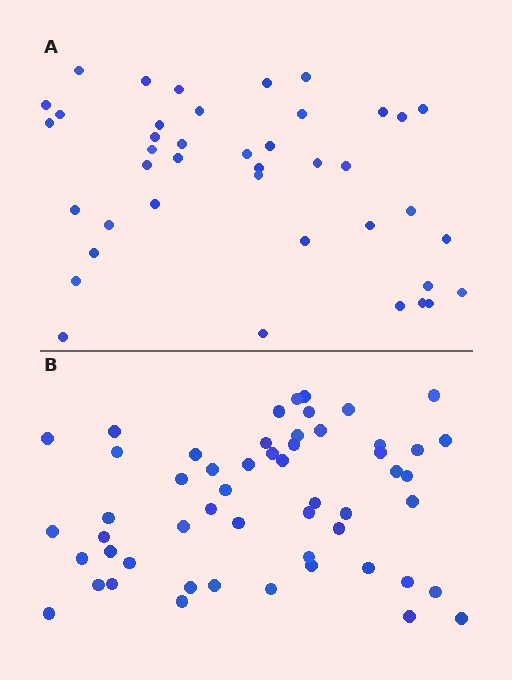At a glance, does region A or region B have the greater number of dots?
Region B (the bottom region) has more dots.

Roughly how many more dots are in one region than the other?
Region B has approximately 15 more dots than region A.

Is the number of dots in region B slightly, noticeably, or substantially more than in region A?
Region B has noticeably more, but not dramatically so. The ratio is roughly 1.3 to 1.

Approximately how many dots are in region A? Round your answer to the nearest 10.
About 40 dots. (The exact count is 41, which rounds to 40.)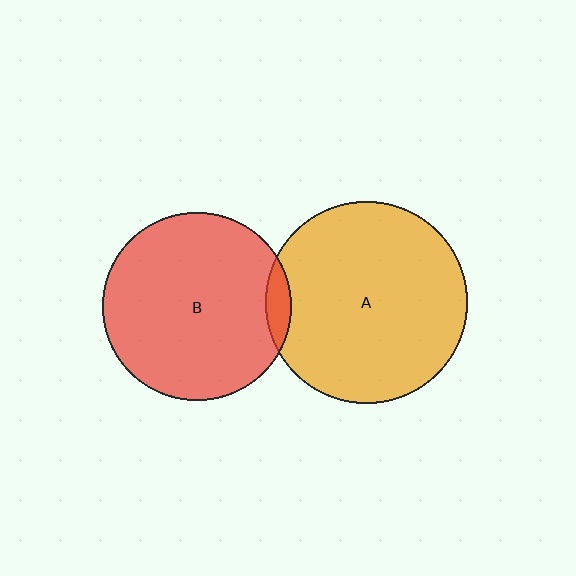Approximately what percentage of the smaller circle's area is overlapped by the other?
Approximately 5%.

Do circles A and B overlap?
Yes.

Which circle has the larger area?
Circle A (orange).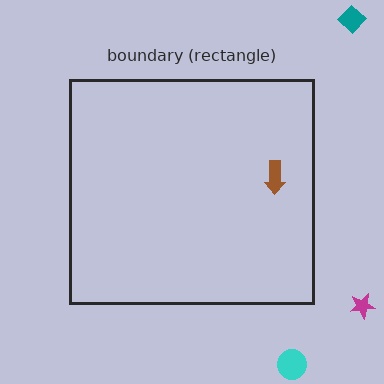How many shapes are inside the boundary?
1 inside, 3 outside.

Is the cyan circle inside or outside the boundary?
Outside.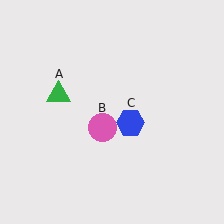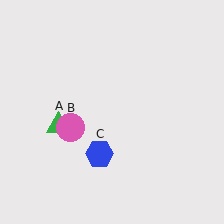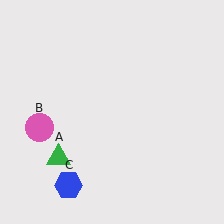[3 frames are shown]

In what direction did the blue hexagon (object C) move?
The blue hexagon (object C) moved down and to the left.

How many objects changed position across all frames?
3 objects changed position: green triangle (object A), pink circle (object B), blue hexagon (object C).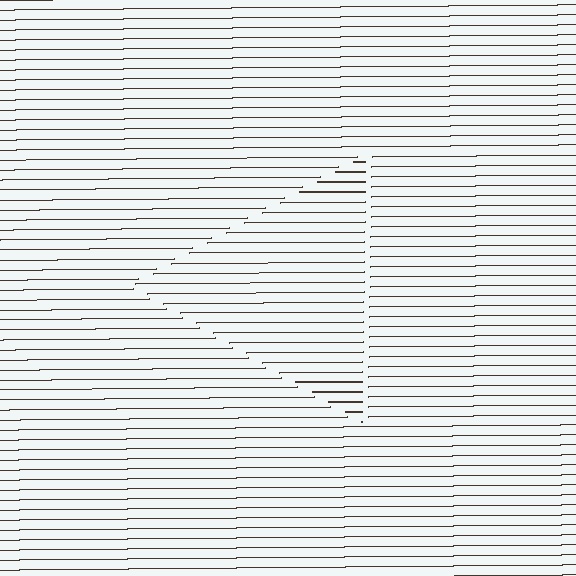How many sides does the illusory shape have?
3 sides — the line-ends trace a triangle.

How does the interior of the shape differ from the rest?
The interior of the shape contains the same grating, shifted by half a period — the contour is defined by the phase discontinuity where line-ends from the inner and outer gratings abut.